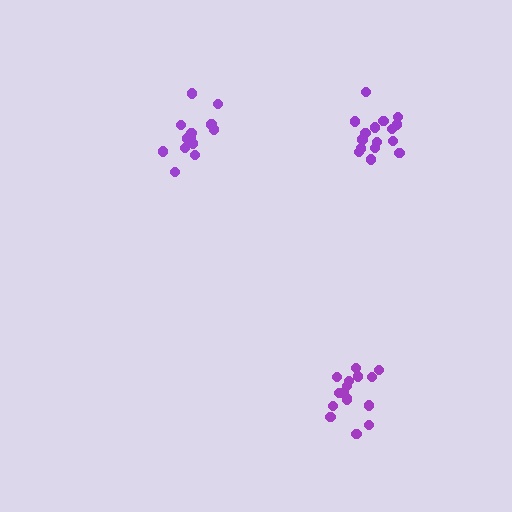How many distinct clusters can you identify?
There are 3 distinct clusters.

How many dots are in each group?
Group 1: 16 dots, Group 2: 16 dots, Group 3: 13 dots (45 total).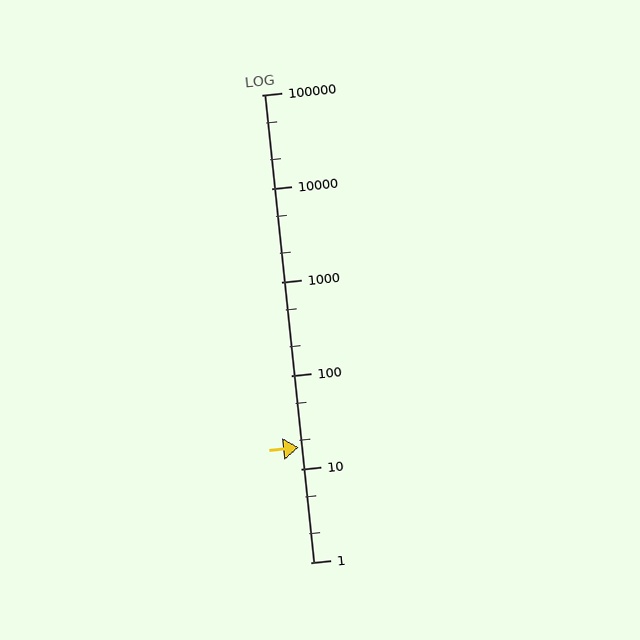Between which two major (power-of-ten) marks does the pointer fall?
The pointer is between 10 and 100.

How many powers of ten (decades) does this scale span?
The scale spans 5 decades, from 1 to 100000.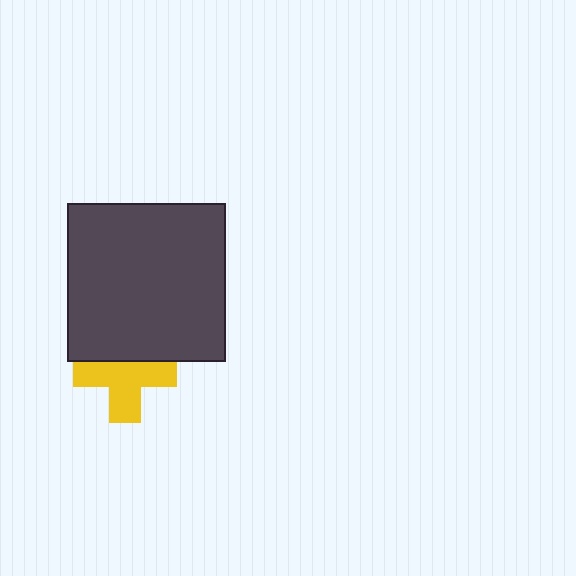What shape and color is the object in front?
The object in front is a dark gray square.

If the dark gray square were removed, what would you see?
You would see the complete yellow cross.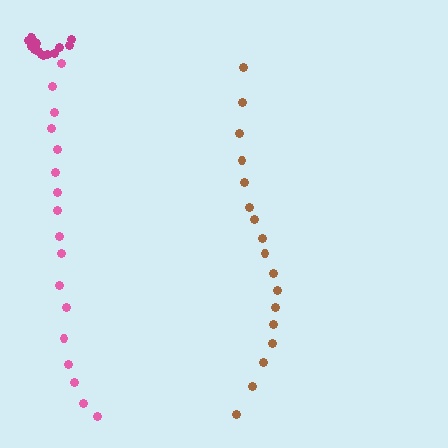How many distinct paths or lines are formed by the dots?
There are 3 distinct paths.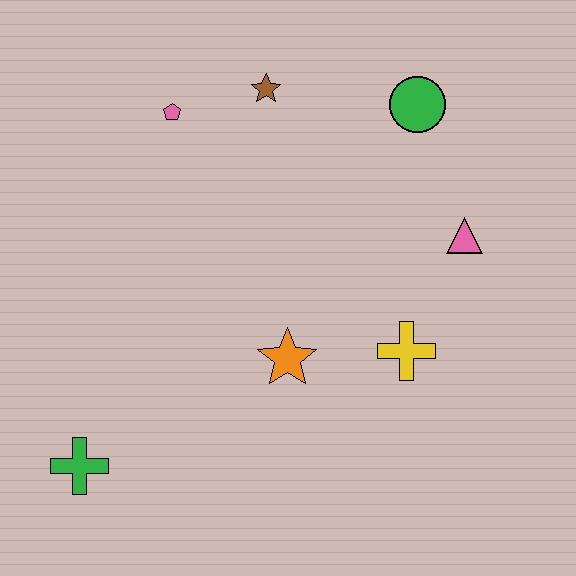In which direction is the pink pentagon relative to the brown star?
The pink pentagon is to the left of the brown star.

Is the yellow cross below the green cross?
No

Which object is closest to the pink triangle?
The yellow cross is closest to the pink triangle.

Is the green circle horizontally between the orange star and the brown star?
No